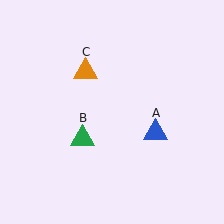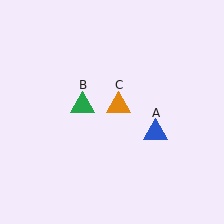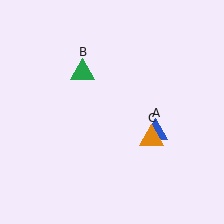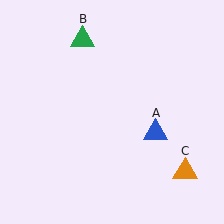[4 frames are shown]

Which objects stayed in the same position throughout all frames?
Blue triangle (object A) remained stationary.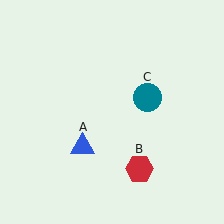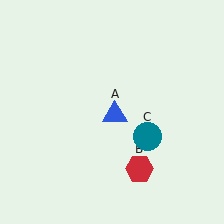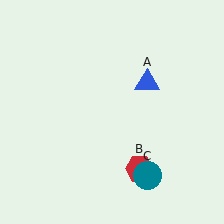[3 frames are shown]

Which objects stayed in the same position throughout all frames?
Red hexagon (object B) remained stationary.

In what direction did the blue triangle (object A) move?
The blue triangle (object A) moved up and to the right.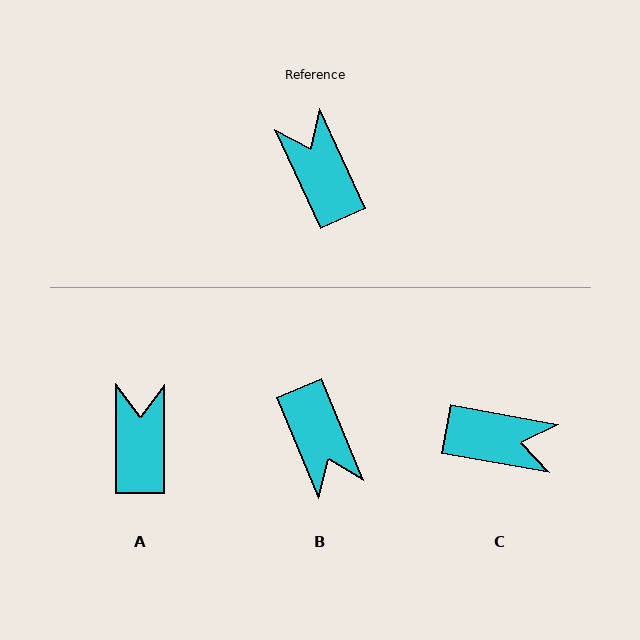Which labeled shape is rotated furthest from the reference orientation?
B, about 178 degrees away.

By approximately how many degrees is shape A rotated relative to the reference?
Approximately 25 degrees clockwise.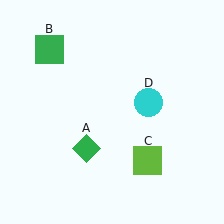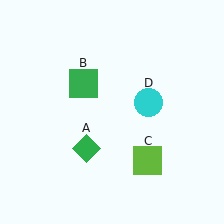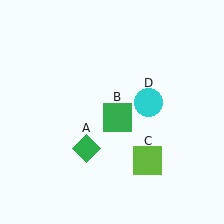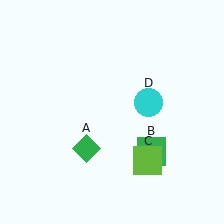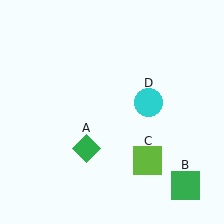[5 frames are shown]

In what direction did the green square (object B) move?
The green square (object B) moved down and to the right.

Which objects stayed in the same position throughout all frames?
Green diamond (object A) and lime square (object C) and cyan circle (object D) remained stationary.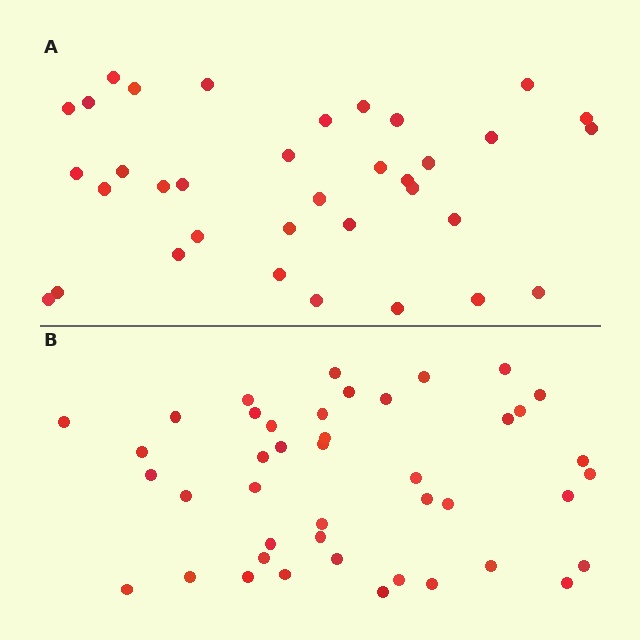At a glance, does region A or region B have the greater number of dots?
Region B (the bottom region) has more dots.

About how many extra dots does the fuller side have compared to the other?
Region B has roughly 8 or so more dots than region A.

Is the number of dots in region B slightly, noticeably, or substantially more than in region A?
Region B has only slightly more — the two regions are fairly close. The ratio is roughly 1.2 to 1.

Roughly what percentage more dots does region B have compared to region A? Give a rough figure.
About 25% more.